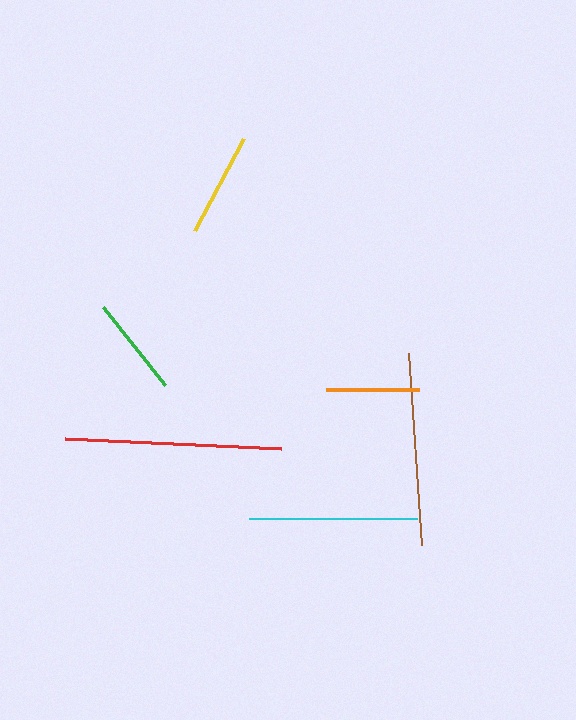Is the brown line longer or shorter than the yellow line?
The brown line is longer than the yellow line.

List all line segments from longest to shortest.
From longest to shortest: red, brown, cyan, yellow, green, orange.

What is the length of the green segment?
The green segment is approximately 100 pixels long.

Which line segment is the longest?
The red line is the longest at approximately 216 pixels.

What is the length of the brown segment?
The brown segment is approximately 193 pixels long.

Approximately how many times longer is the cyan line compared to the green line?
The cyan line is approximately 1.7 times the length of the green line.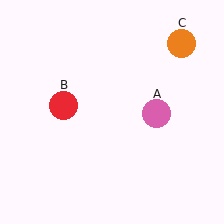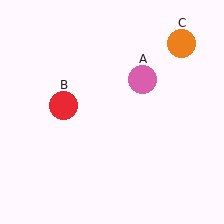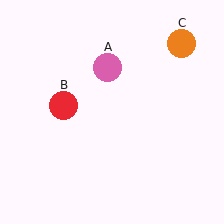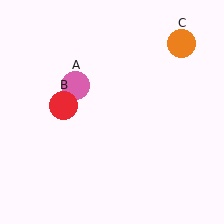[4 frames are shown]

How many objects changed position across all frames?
1 object changed position: pink circle (object A).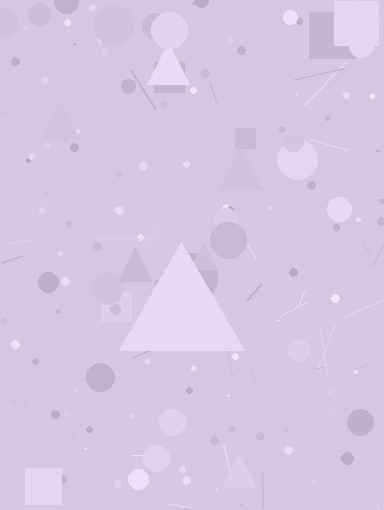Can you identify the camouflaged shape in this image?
The camouflaged shape is a triangle.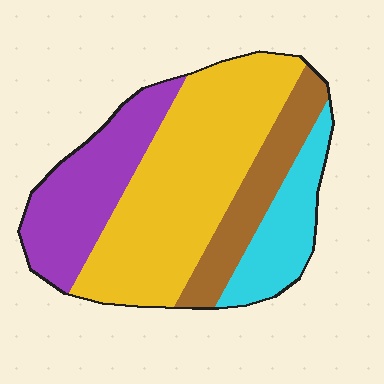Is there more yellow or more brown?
Yellow.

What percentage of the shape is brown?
Brown takes up about one sixth (1/6) of the shape.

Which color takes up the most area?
Yellow, at roughly 45%.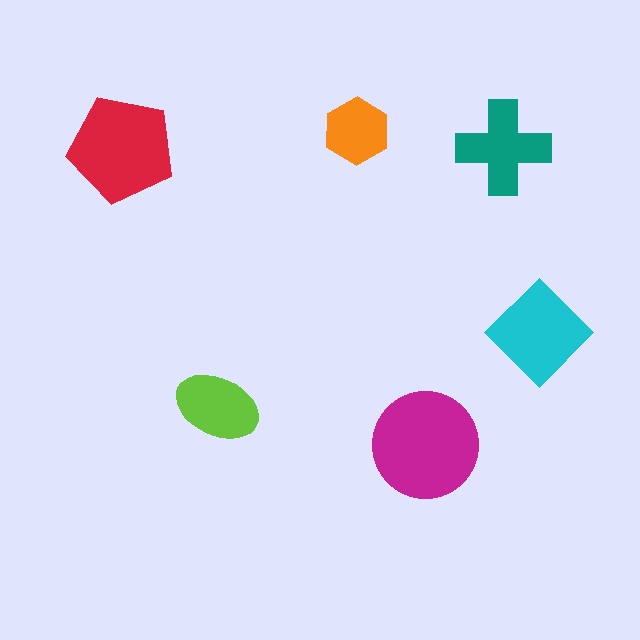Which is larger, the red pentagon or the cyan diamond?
The red pentagon.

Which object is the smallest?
The orange hexagon.